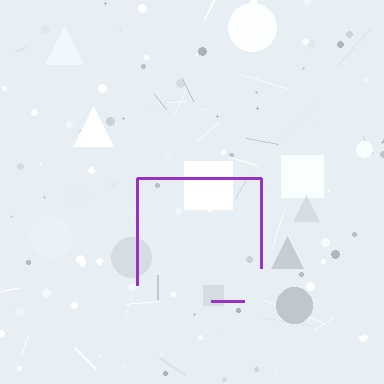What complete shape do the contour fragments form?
The contour fragments form a square.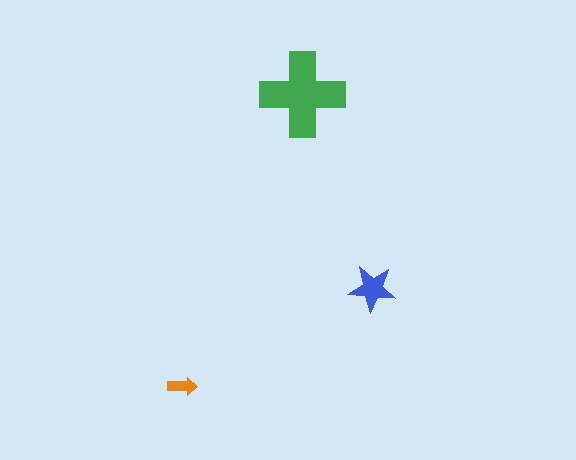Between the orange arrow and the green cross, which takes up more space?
The green cross.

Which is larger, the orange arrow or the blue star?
The blue star.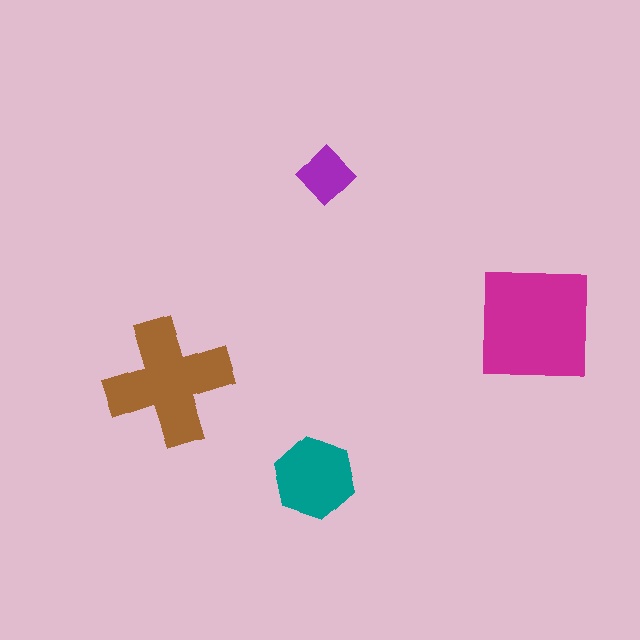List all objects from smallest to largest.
The purple diamond, the teal hexagon, the brown cross, the magenta square.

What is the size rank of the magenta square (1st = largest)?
1st.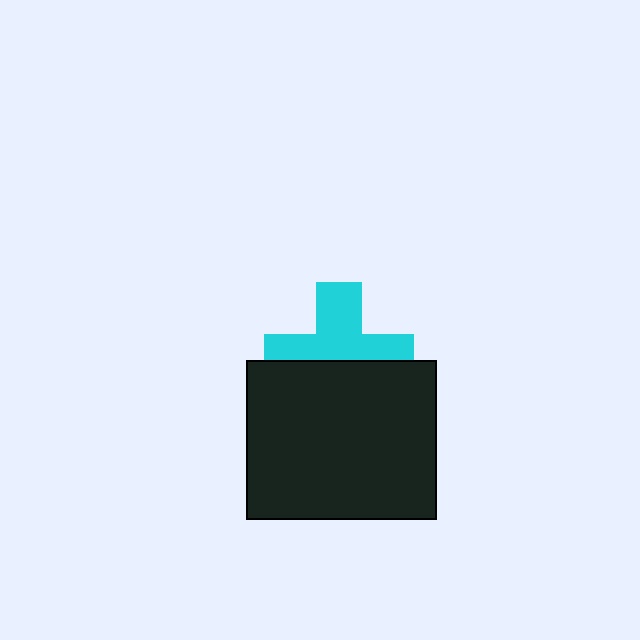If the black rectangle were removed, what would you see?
You would see the complete cyan cross.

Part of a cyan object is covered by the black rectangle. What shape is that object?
It is a cross.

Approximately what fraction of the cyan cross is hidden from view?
Roughly 46% of the cyan cross is hidden behind the black rectangle.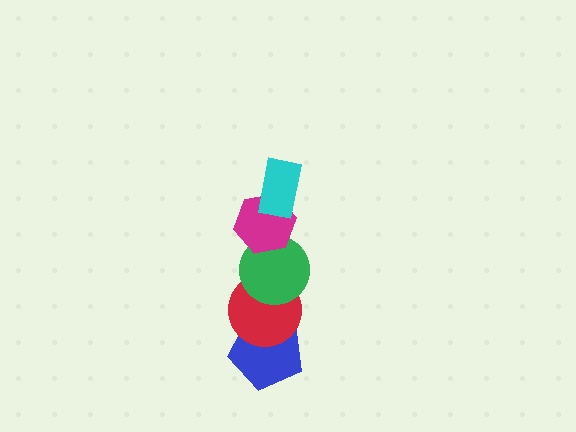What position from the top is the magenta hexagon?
The magenta hexagon is 2nd from the top.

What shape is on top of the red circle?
The green circle is on top of the red circle.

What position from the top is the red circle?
The red circle is 4th from the top.